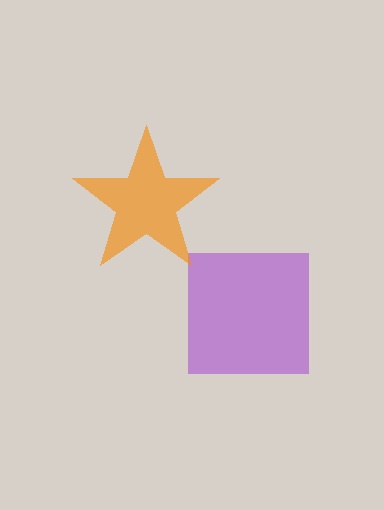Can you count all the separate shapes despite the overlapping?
Yes, there are 2 separate shapes.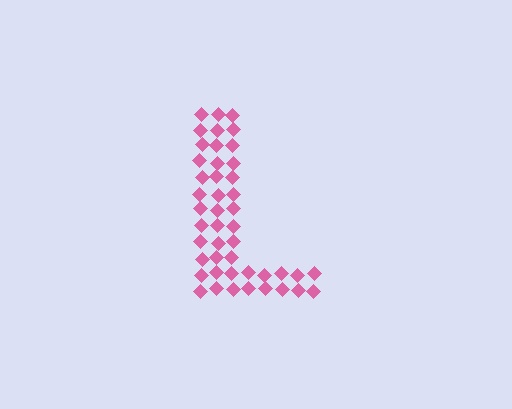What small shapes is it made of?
It is made of small diamonds.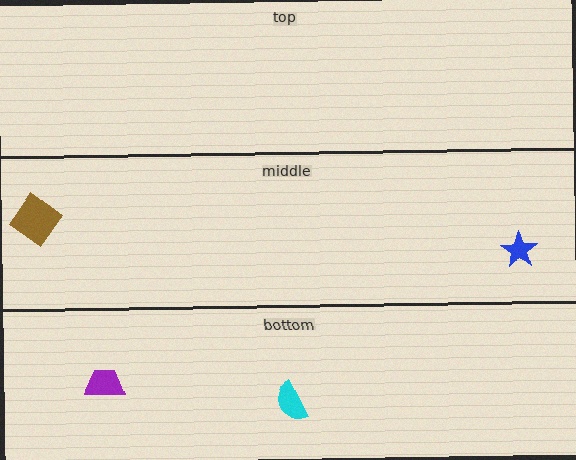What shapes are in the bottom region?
The cyan semicircle, the purple trapezoid.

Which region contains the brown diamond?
The middle region.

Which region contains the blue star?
The middle region.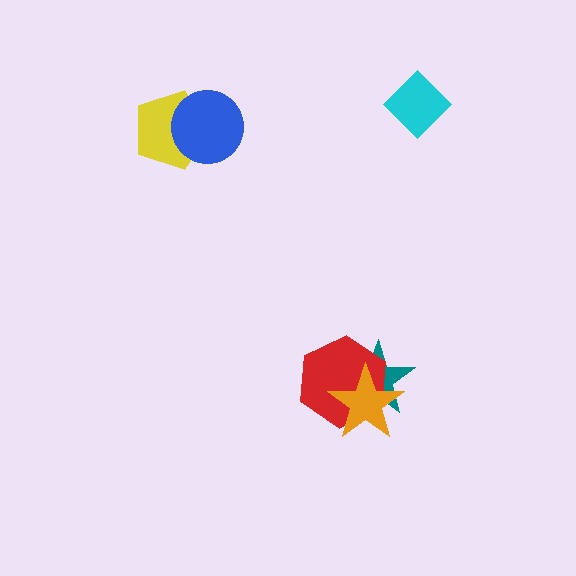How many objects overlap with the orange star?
2 objects overlap with the orange star.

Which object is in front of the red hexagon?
The orange star is in front of the red hexagon.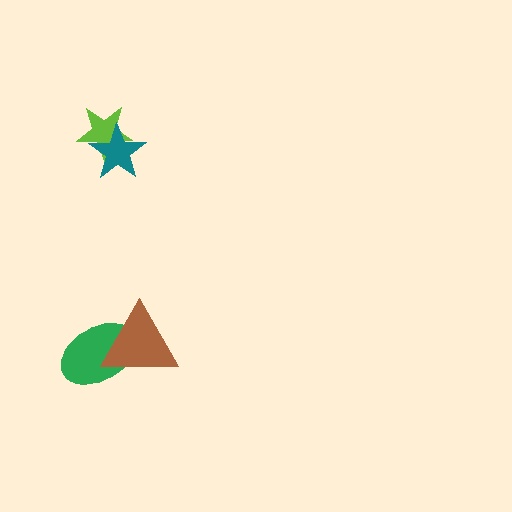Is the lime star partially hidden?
Yes, it is partially covered by another shape.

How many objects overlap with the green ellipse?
1 object overlaps with the green ellipse.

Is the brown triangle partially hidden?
No, no other shape covers it.